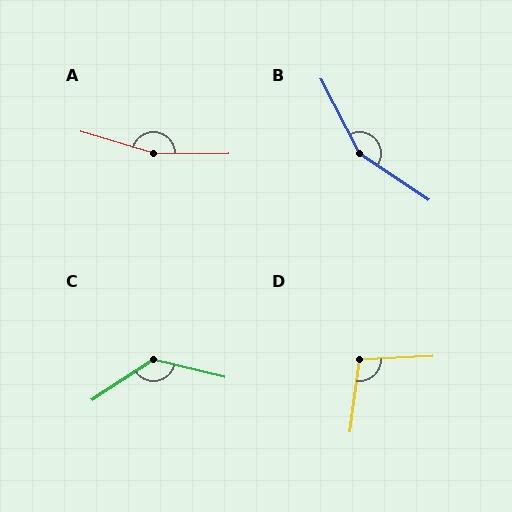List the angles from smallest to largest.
D (100°), C (133°), B (150°), A (163°).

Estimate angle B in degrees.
Approximately 150 degrees.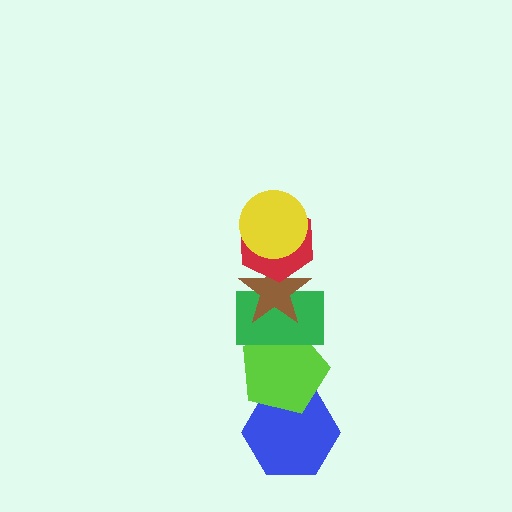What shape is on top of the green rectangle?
The brown star is on top of the green rectangle.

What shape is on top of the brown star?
The red hexagon is on top of the brown star.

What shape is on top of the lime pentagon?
The green rectangle is on top of the lime pentagon.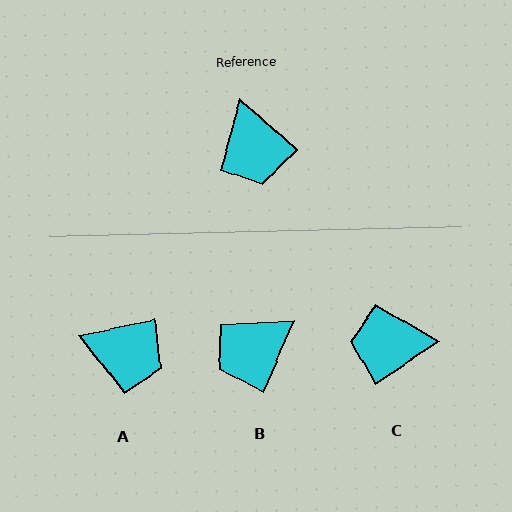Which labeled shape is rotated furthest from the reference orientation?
C, about 105 degrees away.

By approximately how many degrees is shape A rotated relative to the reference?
Approximately 53 degrees counter-clockwise.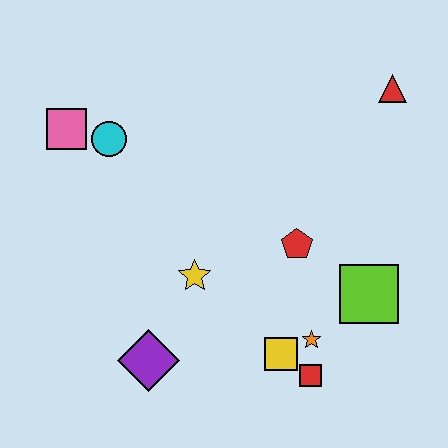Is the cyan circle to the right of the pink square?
Yes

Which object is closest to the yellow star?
The purple diamond is closest to the yellow star.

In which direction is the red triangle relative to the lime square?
The red triangle is above the lime square.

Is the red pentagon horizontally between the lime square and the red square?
No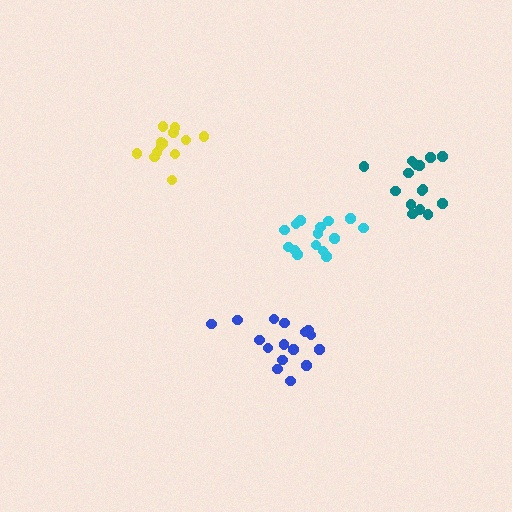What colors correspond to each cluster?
The clusters are colored: yellow, cyan, blue, teal.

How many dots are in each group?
Group 1: 13 dots, Group 2: 15 dots, Group 3: 16 dots, Group 4: 15 dots (59 total).